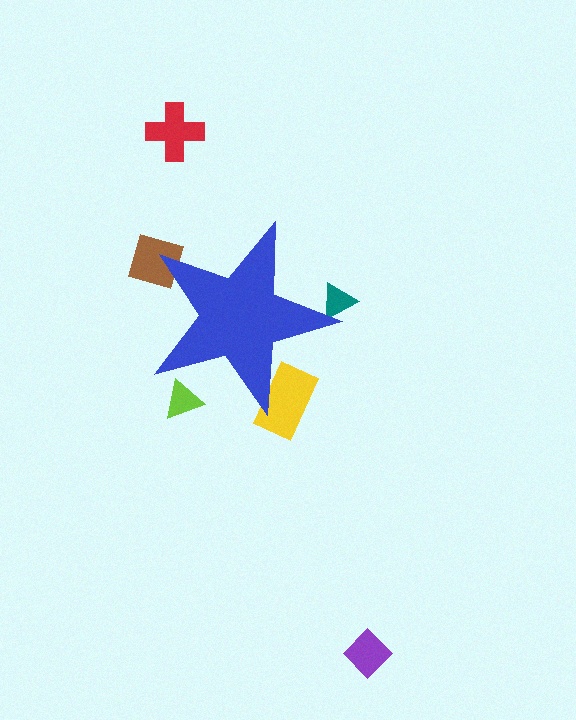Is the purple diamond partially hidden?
No, the purple diamond is fully visible.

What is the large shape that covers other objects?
A blue star.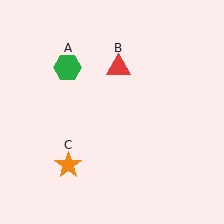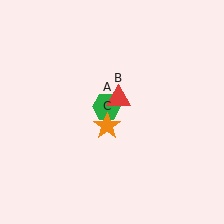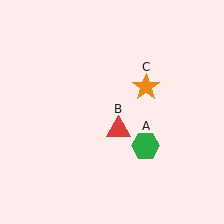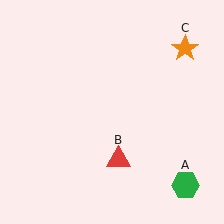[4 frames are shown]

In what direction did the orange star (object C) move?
The orange star (object C) moved up and to the right.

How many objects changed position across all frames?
3 objects changed position: green hexagon (object A), red triangle (object B), orange star (object C).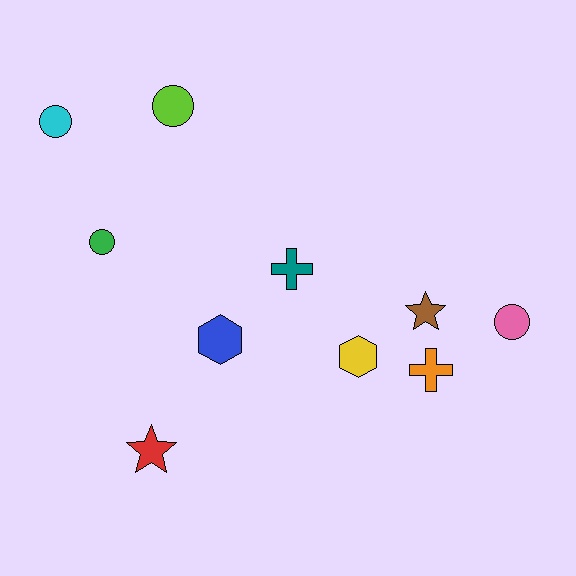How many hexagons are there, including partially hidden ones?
There are 2 hexagons.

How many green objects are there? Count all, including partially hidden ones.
There is 1 green object.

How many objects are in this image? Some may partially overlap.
There are 10 objects.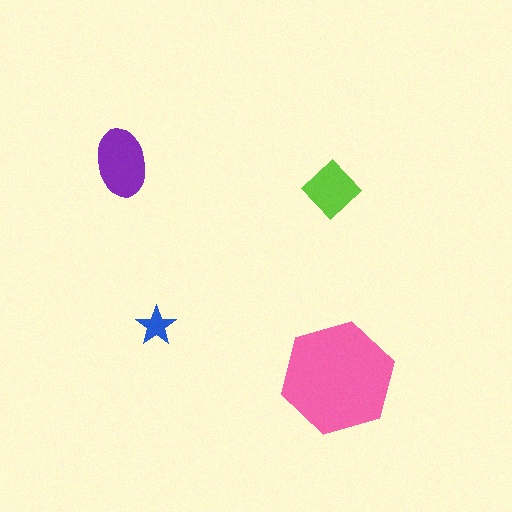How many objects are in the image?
There are 4 objects in the image.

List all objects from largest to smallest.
The pink hexagon, the purple ellipse, the lime diamond, the blue star.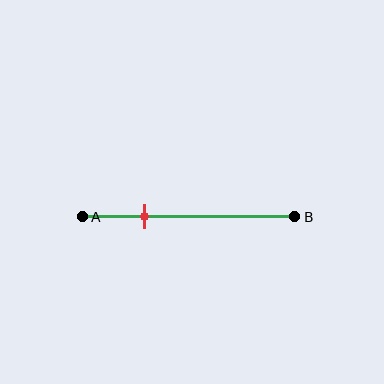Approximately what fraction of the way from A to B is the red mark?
The red mark is approximately 30% of the way from A to B.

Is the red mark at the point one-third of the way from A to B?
No, the mark is at about 30% from A, not at the 33% one-third point.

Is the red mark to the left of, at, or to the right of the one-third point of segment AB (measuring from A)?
The red mark is to the left of the one-third point of segment AB.